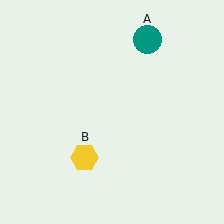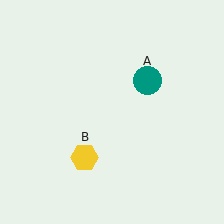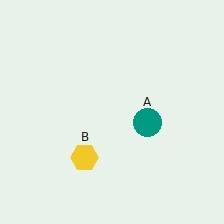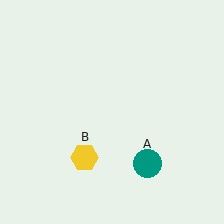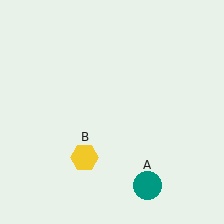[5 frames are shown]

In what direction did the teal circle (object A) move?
The teal circle (object A) moved down.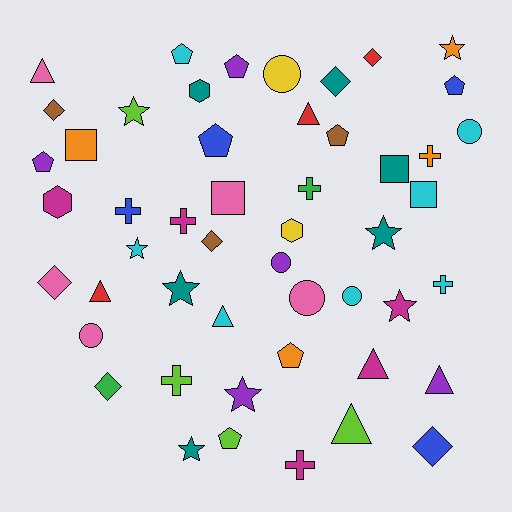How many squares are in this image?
There are 4 squares.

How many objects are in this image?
There are 50 objects.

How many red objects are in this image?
There are 3 red objects.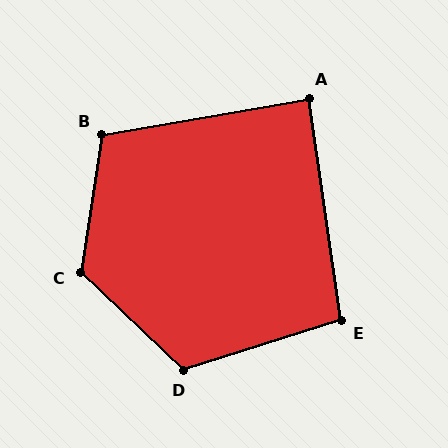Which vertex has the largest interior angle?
C, at approximately 125 degrees.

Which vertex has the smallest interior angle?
A, at approximately 88 degrees.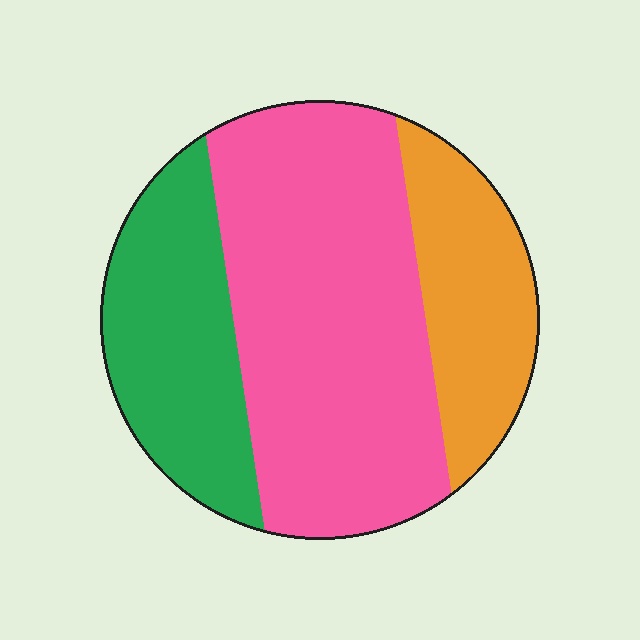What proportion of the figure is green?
Green covers 26% of the figure.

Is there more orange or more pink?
Pink.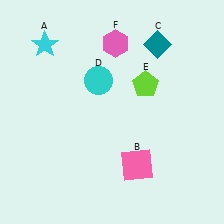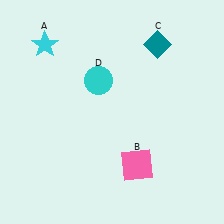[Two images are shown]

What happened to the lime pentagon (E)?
The lime pentagon (E) was removed in Image 2. It was in the top-right area of Image 1.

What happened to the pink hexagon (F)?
The pink hexagon (F) was removed in Image 2. It was in the top-right area of Image 1.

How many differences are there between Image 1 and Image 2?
There are 2 differences between the two images.